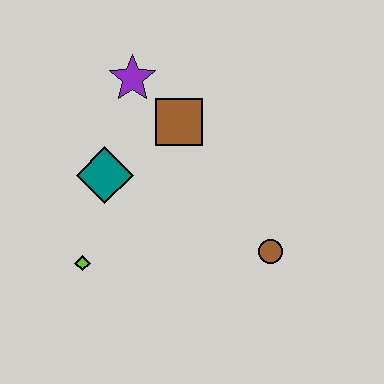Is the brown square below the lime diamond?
No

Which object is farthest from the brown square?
The lime diamond is farthest from the brown square.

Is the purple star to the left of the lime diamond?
No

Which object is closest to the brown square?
The purple star is closest to the brown square.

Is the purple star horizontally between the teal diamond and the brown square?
Yes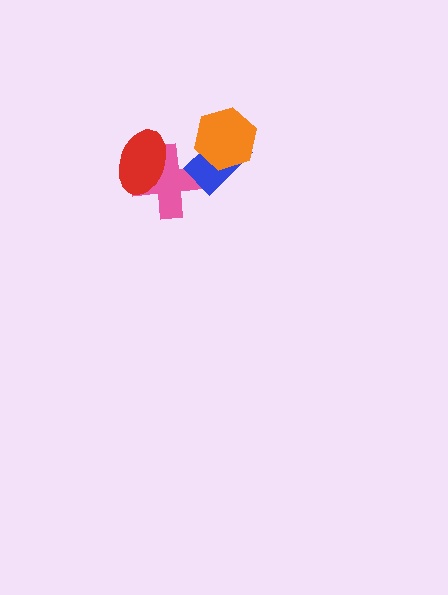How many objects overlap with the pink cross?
2 objects overlap with the pink cross.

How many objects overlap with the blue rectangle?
2 objects overlap with the blue rectangle.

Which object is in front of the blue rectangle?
The orange hexagon is in front of the blue rectangle.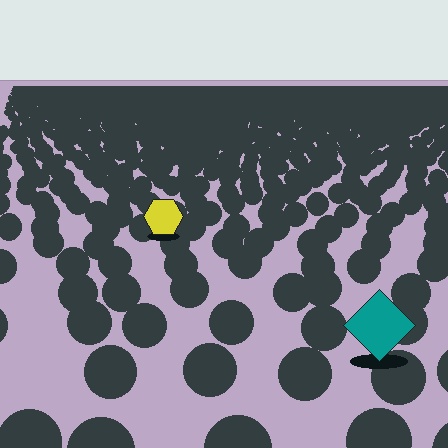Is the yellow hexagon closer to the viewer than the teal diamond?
No. The teal diamond is closer — you can tell from the texture gradient: the ground texture is coarser near it.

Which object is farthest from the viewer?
The yellow hexagon is farthest from the viewer. It appears smaller and the ground texture around it is denser.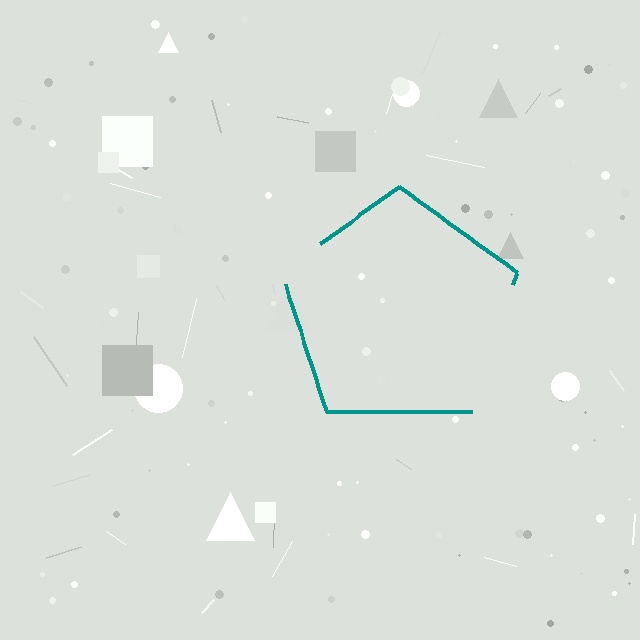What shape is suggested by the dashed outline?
The dashed outline suggests a pentagon.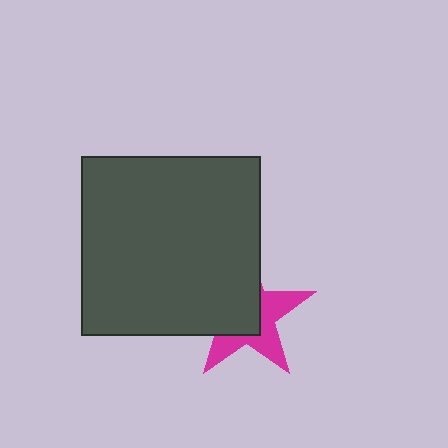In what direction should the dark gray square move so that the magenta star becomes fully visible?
The dark gray square should move toward the upper-left. That is the shortest direction to clear the overlap and leave the magenta star fully visible.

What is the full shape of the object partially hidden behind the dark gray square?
The partially hidden object is a magenta star.